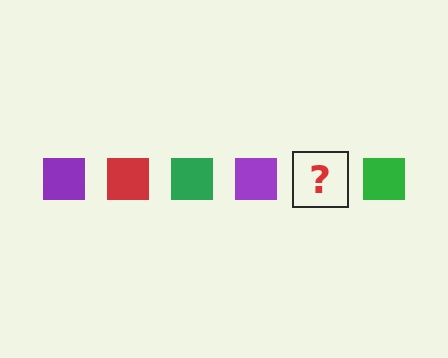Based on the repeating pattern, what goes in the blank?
The blank should be a red square.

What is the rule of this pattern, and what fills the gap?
The rule is that the pattern cycles through purple, red, green squares. The gap should be filled with a red square.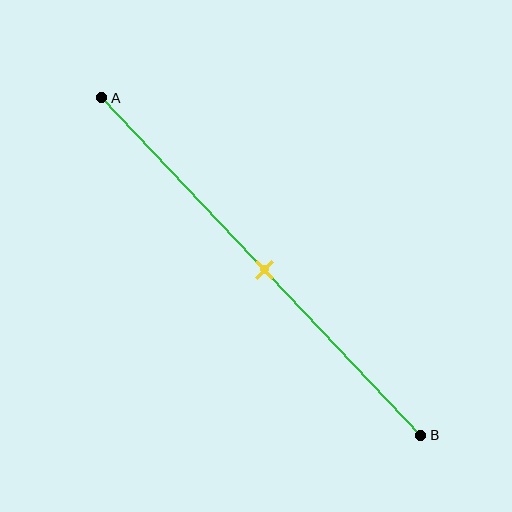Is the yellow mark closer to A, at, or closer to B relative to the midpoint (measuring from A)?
The yellow mark is approximately at the midpoint of segment AB.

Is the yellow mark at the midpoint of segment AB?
Yes, the mark is approximately at the midpoint.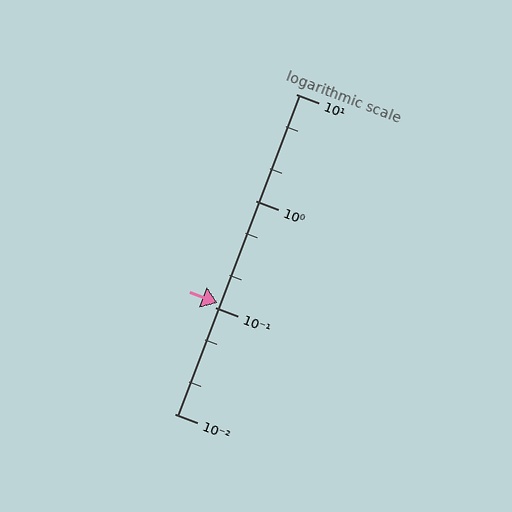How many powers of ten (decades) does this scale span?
The scale spans 3 decades, from 0.01 to 10.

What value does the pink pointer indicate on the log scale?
The pointer indicates approximately 0.11.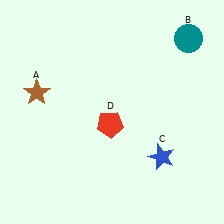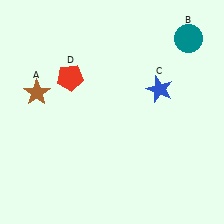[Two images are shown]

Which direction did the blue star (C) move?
The blue star (C) moved up.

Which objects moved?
The objects that moved are: the blue star (C), the red pentagon (D).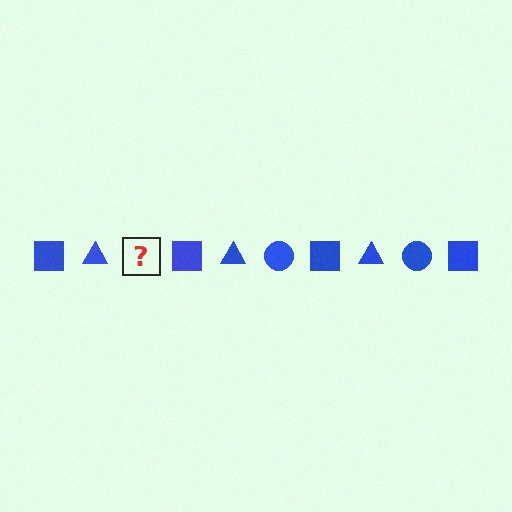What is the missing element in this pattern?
The missing element is a blue circle.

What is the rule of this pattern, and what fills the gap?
The rule is that the pattern cycles through square, triangle, circle shapes in blue. The gap should be filled with a blue circle.